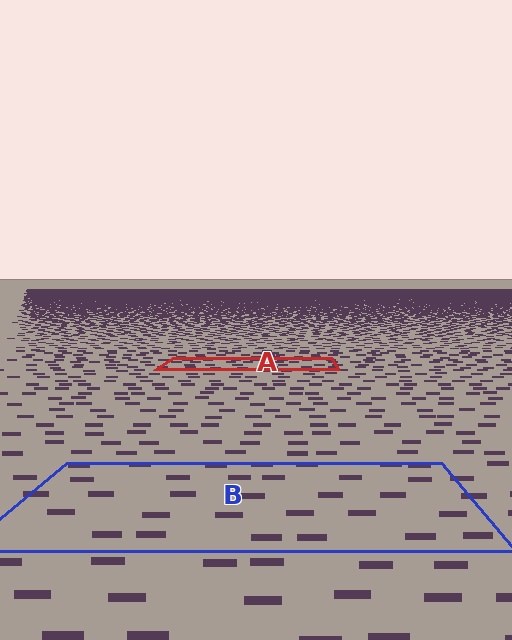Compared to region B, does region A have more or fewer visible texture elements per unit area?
Region A has more texture elements per unit area — they are packed more densely because it is farther away.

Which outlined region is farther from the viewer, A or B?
Region A is farther from the viewer — the texture elements inside it appear smaller and more densely packed.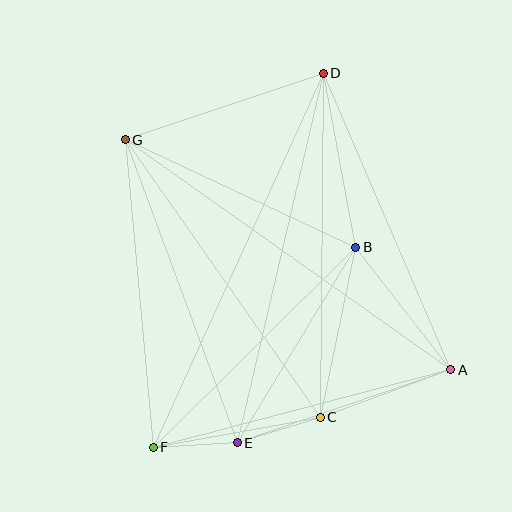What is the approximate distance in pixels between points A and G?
The distance between A and G is approximately 399 pixels.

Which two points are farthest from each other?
Points D and F are farthest from each other.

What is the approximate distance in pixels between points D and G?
The distance between D and G is approximately 209 pixels.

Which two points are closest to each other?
Points E and F are closest to each other.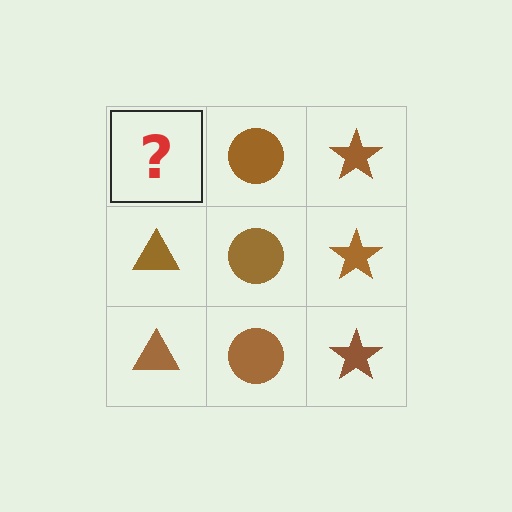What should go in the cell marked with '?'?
The missing cell should contain a brown triangle.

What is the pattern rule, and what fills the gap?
The rule is that each column has a consistent shape. The gap should be filled with a brown triangle.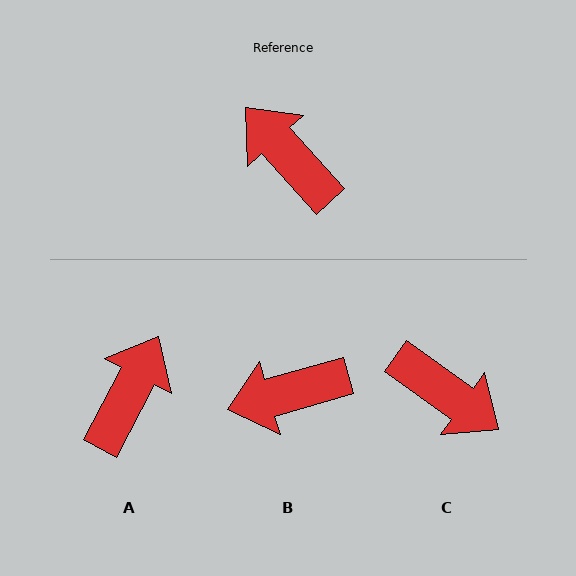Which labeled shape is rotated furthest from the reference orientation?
C, about 168 degrees away.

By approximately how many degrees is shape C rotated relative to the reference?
Approximately 168 degrees clockwise.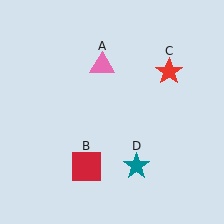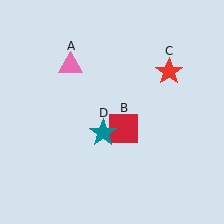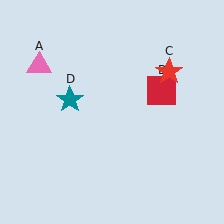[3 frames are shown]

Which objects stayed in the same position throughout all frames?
Red star (object C) remained stationary.